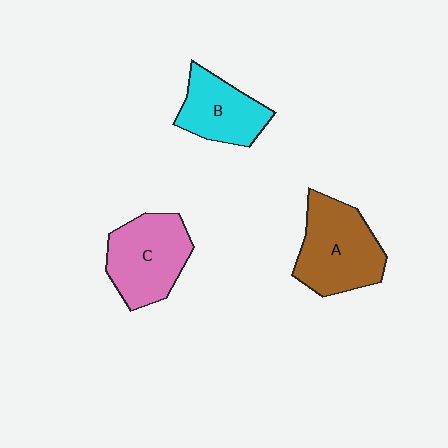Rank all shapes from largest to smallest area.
From largest to smallest: A (brown), C (pink), B (cyan).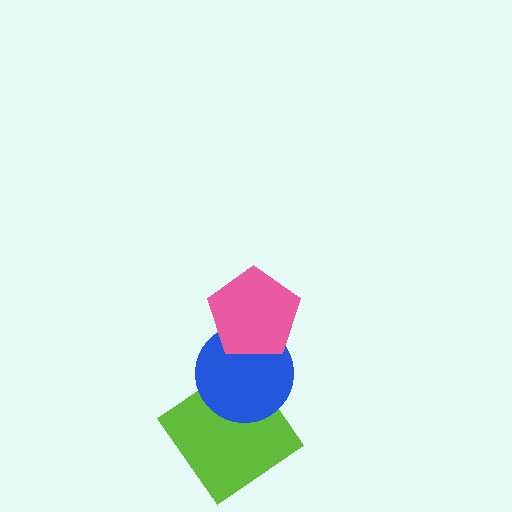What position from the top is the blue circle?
The blue circle is 2nd from the top.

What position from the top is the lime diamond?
The lime diamond is 3rd from the top.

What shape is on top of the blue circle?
The pink pentagon is on top of the blue circle.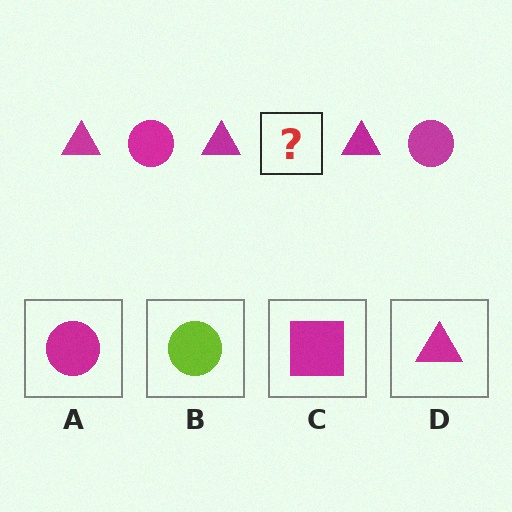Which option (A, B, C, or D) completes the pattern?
A.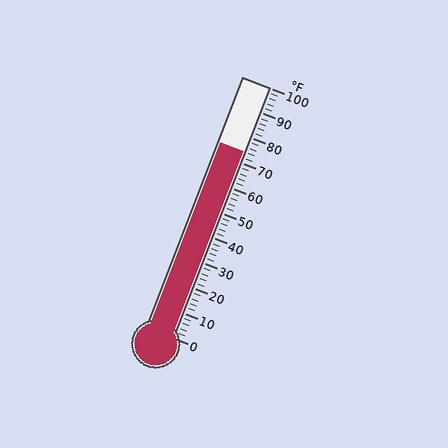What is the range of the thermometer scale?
The thermometer scale ranges from 0°F to 100°F.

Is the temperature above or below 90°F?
The temperature is below 90°F.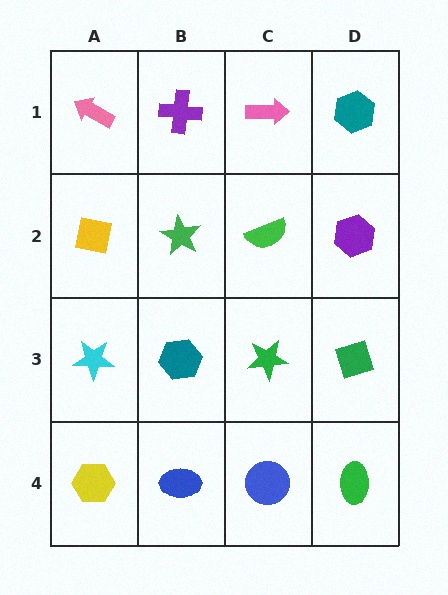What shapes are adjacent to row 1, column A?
A yellow square (row 2, column A), a purple cross (row 1, column B).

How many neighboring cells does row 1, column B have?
3.